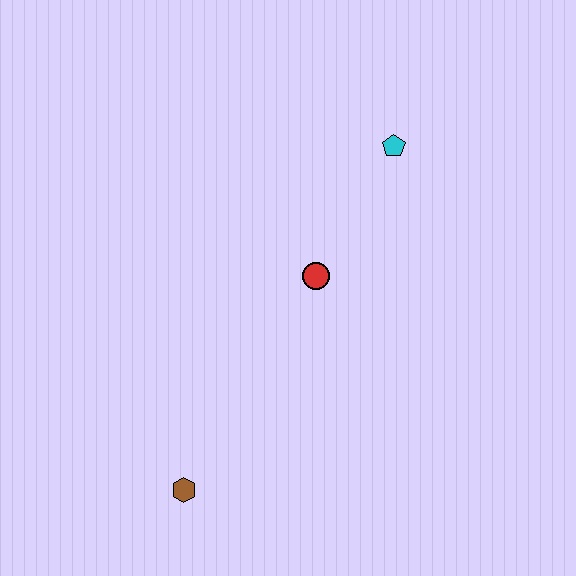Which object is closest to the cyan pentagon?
The red circle is closest to the cyan pentagon.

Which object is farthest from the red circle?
The brown hexagon is farthest from the red circle.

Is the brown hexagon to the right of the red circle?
No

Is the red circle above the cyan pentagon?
No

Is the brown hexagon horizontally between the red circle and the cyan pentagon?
No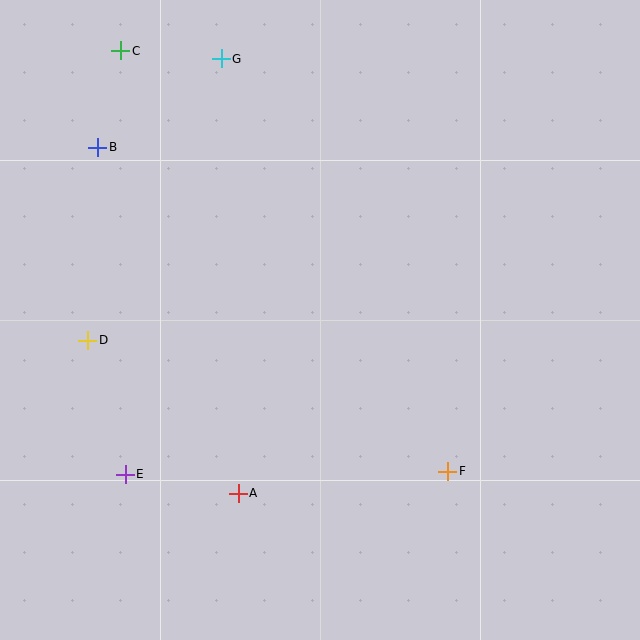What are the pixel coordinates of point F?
Point F is at (448, 471).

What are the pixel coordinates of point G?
Point G is at (221, 59).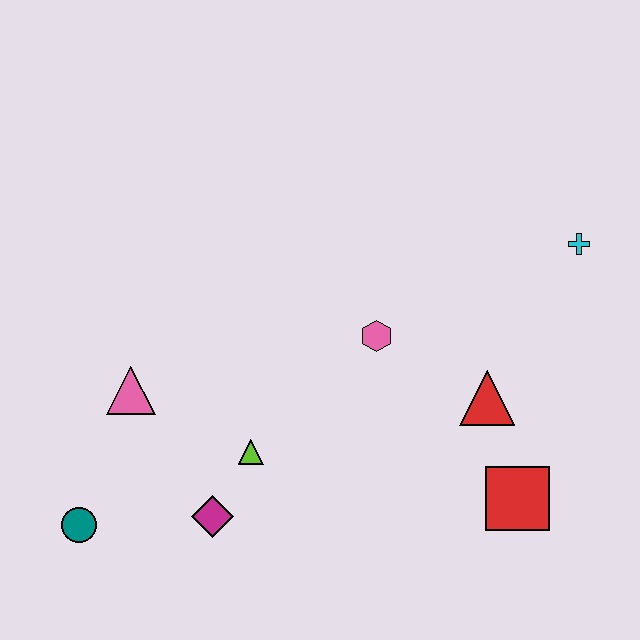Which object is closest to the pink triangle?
The lime triangle is closest to the pink triangle.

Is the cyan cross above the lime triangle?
Yes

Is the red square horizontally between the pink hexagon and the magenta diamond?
No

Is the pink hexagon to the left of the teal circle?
No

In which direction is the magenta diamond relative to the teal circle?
The magenta diamond is to the right of the teal circle.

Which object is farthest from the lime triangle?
The cyan cross is farthest from the lime triangle.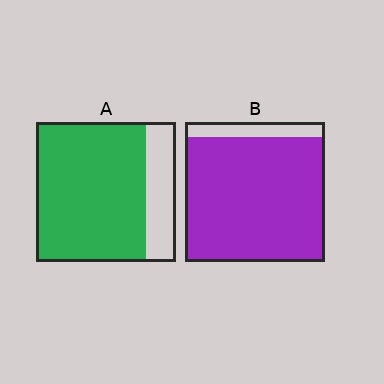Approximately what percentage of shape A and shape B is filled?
A is approximately 80% and B is approximately 90%.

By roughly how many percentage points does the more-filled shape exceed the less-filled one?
By roughly 10 percentage points (B over A).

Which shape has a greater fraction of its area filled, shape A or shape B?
Shape B.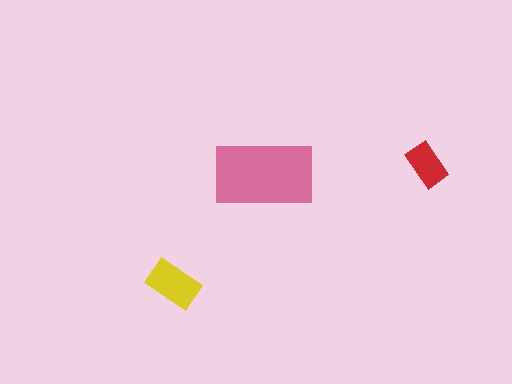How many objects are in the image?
There are 3 objects in the image.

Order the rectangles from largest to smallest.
the pink one, the yellow one, the red one.